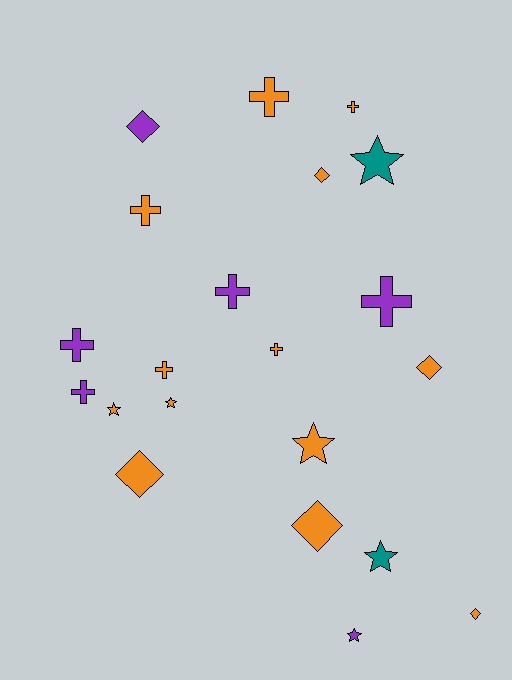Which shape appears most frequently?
Cross, with 9 objects.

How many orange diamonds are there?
There are 5 orange diamonds.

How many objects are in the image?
There are 21 objects.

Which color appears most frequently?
Orange, with 13 objects.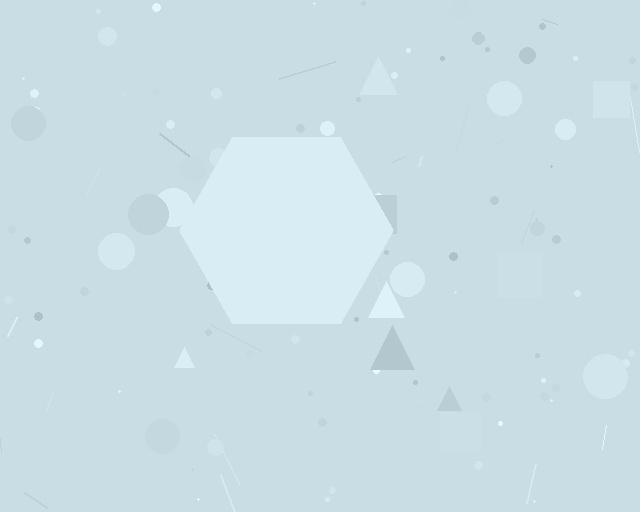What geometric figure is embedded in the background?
A hexagon is embedded in the background.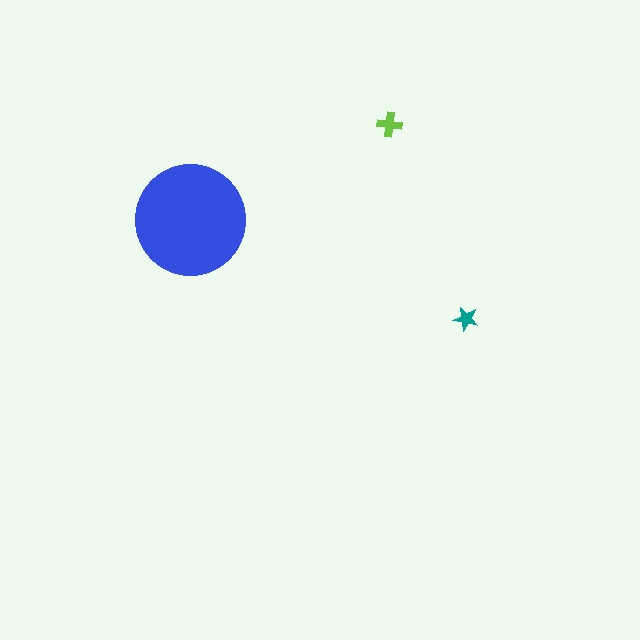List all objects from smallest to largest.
The teal star, the lime cross, the blue circle.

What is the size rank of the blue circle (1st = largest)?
1st.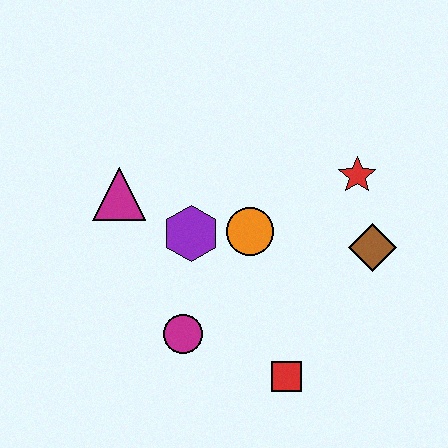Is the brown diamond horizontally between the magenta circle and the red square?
No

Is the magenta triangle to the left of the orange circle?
Yes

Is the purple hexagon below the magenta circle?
No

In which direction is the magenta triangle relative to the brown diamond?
The magenta triangle is to the left of the brown diamond.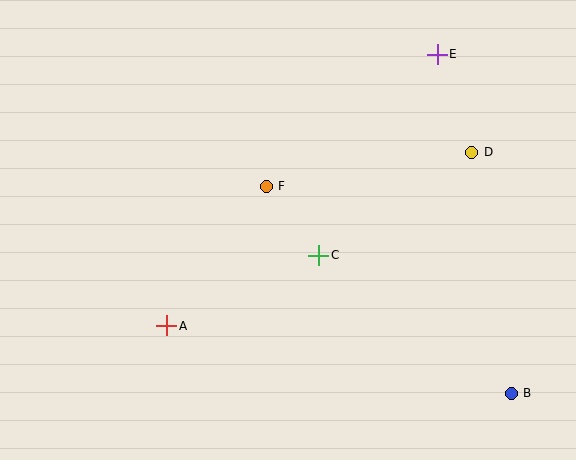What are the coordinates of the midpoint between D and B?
The midpoint between D and B is at (491, 273).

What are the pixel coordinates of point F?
Point F is at (266, 186).